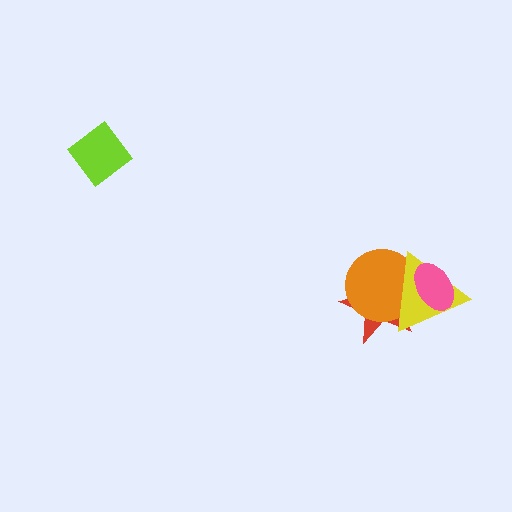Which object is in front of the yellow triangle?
The pink ellipse is in front of the yellow triangle.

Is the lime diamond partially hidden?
No, no other shape covers it.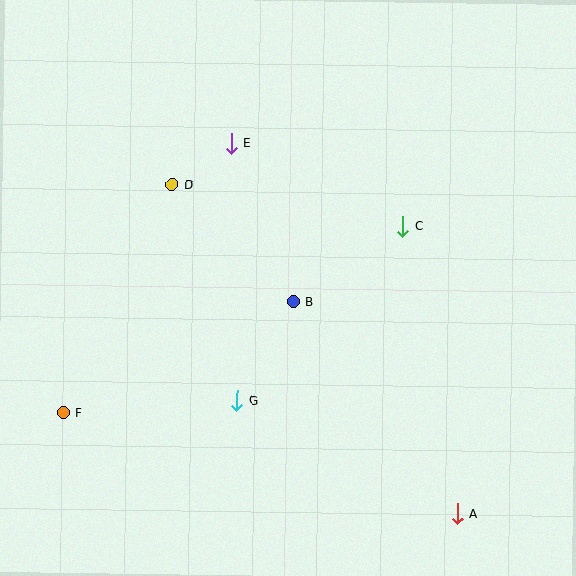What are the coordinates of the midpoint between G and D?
The midpoint between G and D is at (205, 292).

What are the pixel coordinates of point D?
Point D is at (172, 184).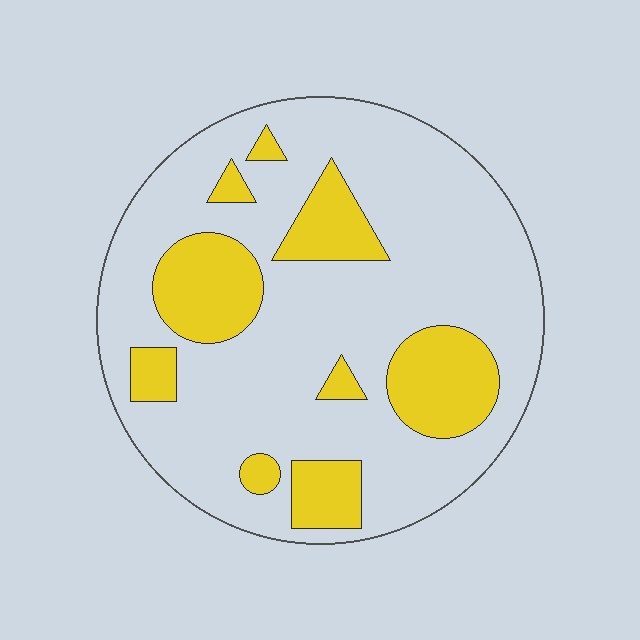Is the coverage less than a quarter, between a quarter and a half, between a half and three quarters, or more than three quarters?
Less than a quarter.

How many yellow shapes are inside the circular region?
9.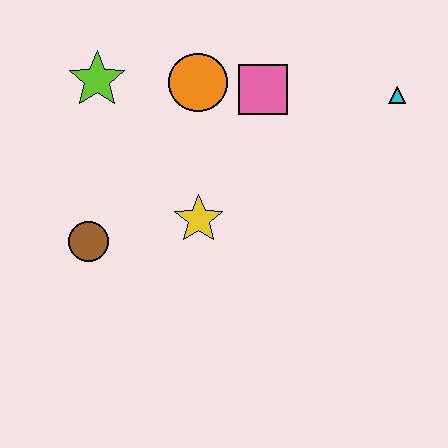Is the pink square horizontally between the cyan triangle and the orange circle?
Yes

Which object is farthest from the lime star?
The cyan triangle is farthest from the lime star.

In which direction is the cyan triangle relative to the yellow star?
The cyan triangle is to the right of the yellow star.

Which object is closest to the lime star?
The orange circle is closest to the lime star.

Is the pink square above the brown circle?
Yes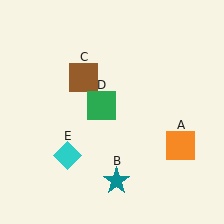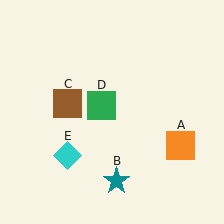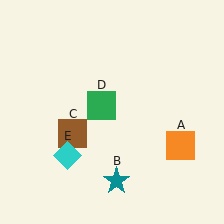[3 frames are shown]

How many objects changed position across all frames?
1 object changed position: brown square (object C).